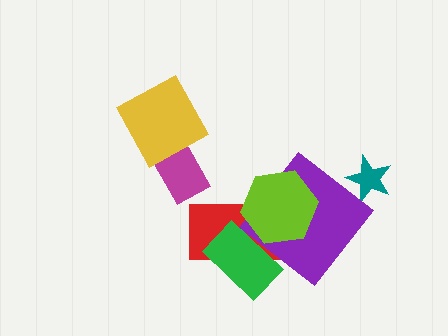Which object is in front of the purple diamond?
The lime hexagon is in front of the purple diamond.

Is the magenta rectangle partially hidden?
Yes, it is partially covered by another shape.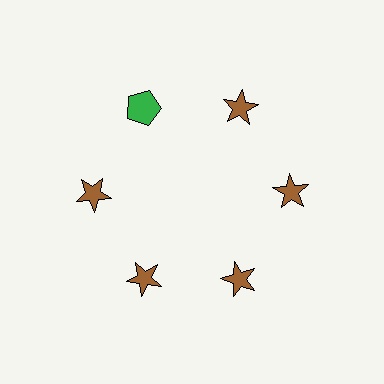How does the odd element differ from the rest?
It differs in both color (green instead of brown) and shape (pentagon instead of star).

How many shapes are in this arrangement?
There are 6 shapes arranged in a ring pattern.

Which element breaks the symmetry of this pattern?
The green pentagon at roughly the 11 o'clock position breaks the symmetry. All other shapes are brown stars.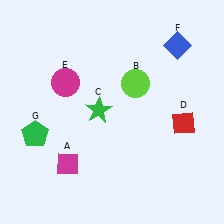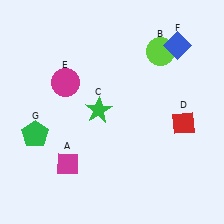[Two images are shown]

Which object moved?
The lime circle (B) moved up.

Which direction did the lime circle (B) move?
The lime circle (B) moved up.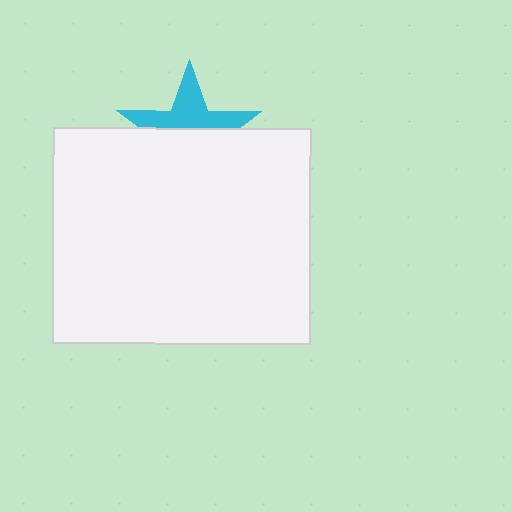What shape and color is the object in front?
The object in front is a white rectangle.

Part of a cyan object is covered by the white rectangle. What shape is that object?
It is a star.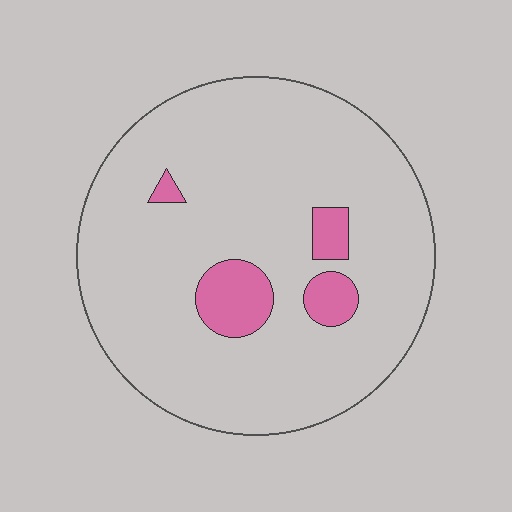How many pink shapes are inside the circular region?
4.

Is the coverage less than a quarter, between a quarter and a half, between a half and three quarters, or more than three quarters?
Less than a quarter.